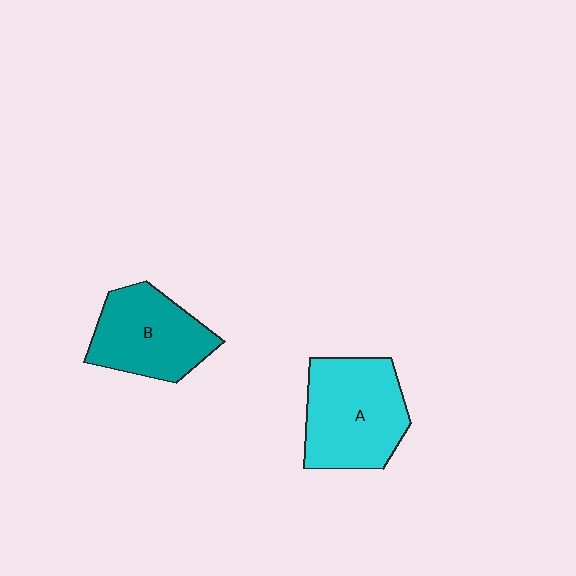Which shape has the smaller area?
Shape B (teal).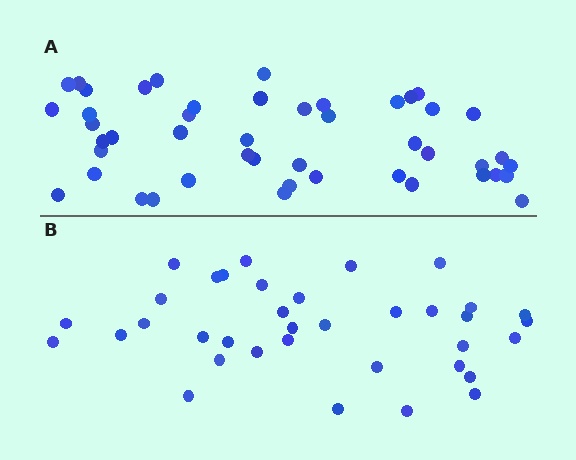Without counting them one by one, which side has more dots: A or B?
Region A (the top region) has more dots.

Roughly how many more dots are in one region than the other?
Region A has roughly 12 or so more dots than region B.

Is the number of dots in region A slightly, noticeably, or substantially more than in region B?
Region A has noticeably more, but not dramatically so. The ratio is roughly 1.3 to 1.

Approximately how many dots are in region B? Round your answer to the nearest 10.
About 40 dots. (The exact count is 36, which rounds to 40.)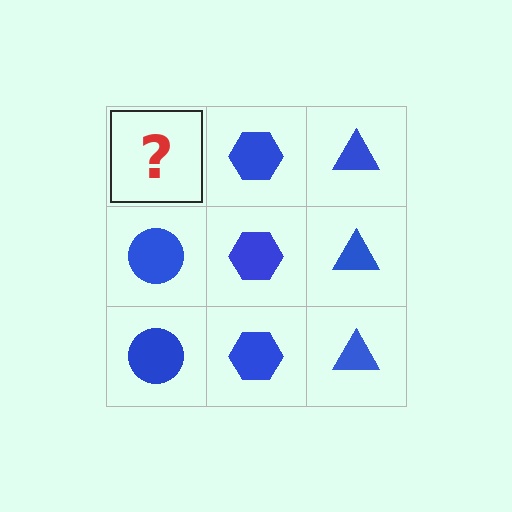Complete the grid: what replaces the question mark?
The question mark should be replaced with a blue circle.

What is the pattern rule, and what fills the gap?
The rule is that each column has a consistent shape. The gap should be filled with a blue circle.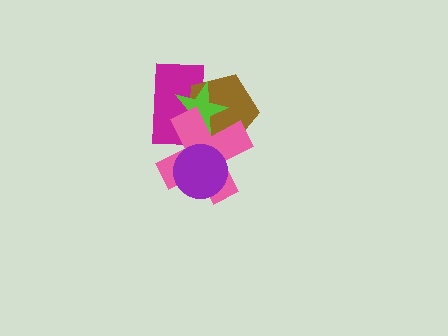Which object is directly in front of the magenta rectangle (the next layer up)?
The brown pentagon is directly in front of the magenta rectangle.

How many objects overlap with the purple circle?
1 object overlaps with the purple circle.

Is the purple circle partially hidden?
No, no other shape covers it.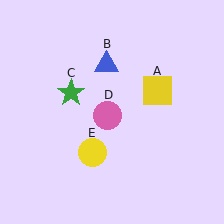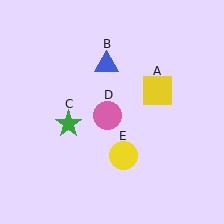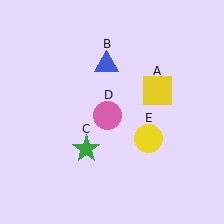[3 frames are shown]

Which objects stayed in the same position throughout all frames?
Yellow square (object A) and blue triangle (object B) and pink circle (object D) remained stationary.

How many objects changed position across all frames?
2 objects changed position: green star (object C), yellow circle (object E).